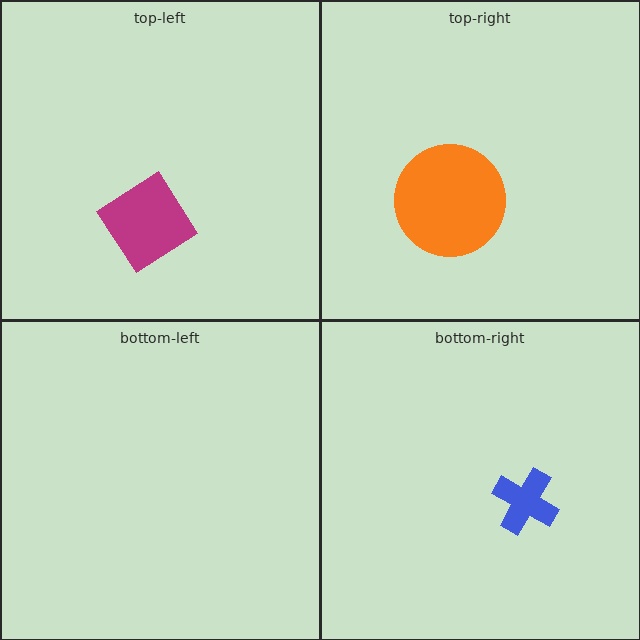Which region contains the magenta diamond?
The top-left region.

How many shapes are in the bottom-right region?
1.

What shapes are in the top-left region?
The magenta diamond.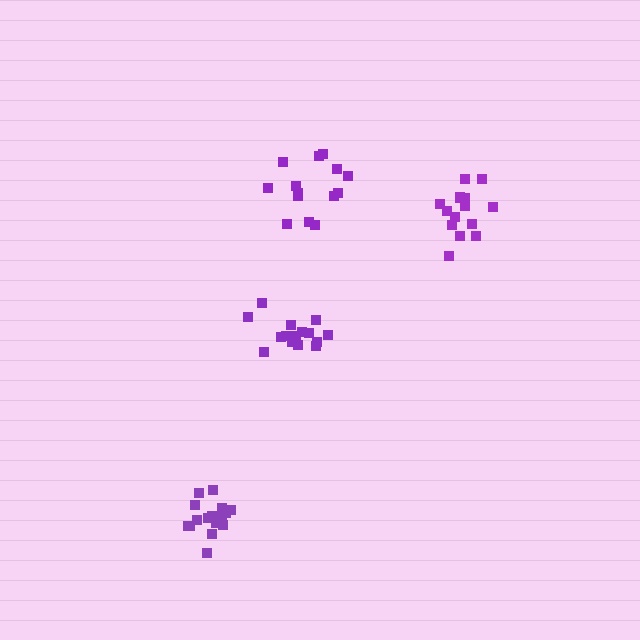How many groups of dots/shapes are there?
There are 4 groups.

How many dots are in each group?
Group 1: 15 dots, Group 2: 14 dots, Group 3: 14 dots, Group 4: 18 dots (61 total).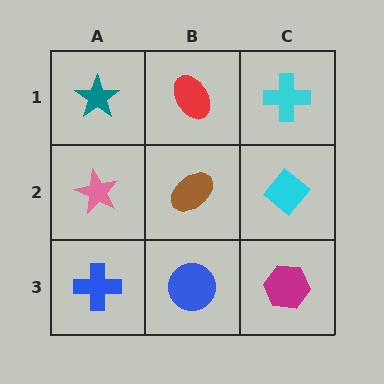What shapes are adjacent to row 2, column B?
A red ellipse (row 1, column B), a blue circle (row 3, column B), a pink star (row 2, column A), a cyan diamond (row 2, column C).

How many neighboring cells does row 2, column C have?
3.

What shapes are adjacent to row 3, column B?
A brown ellipse (row 2, column B), a blue cross (row 3, column A), a magenta hexagon (row 3, column C).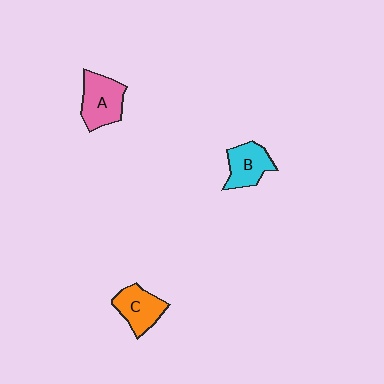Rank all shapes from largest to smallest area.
From largest to smallest: A (pink), C (orange), B (cyan).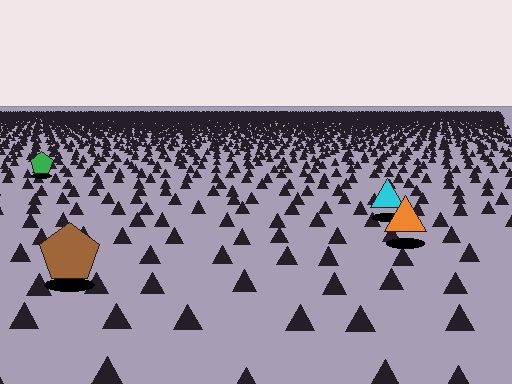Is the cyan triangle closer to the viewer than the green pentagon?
Yes. The cyan triangle is closer — you can tell from the texture gradient: the ground texture is coarser near it.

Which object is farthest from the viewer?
The green pentagon is farthest from the viewer. It appears smaller and the ground texture around it is denser.